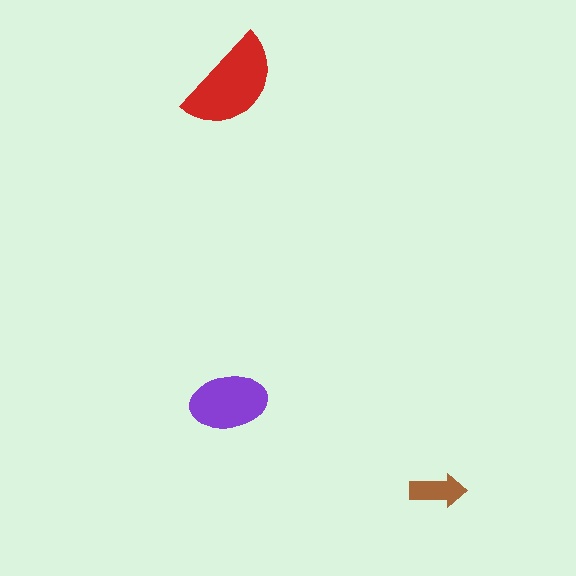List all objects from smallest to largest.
The brown arrow, the purple ellipse, the red semicircle.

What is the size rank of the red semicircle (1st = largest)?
1st.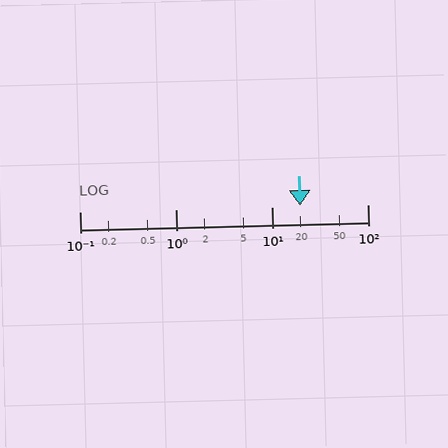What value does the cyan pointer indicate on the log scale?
The pointer indicates approximately 20.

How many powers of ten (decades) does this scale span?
The scale spans 3 decades, from 0.1 to 100.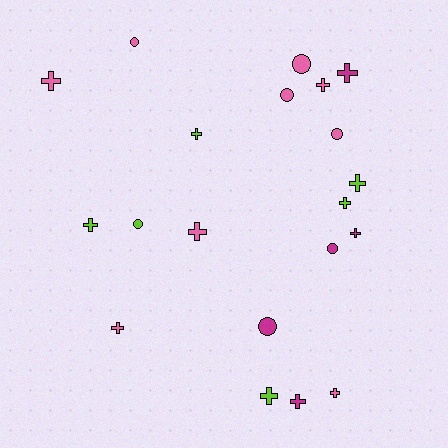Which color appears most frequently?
Pink, with 9 objects.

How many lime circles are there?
There is 1 lime circle.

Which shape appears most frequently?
Cross, with 13 objects.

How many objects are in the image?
There are 20 objects.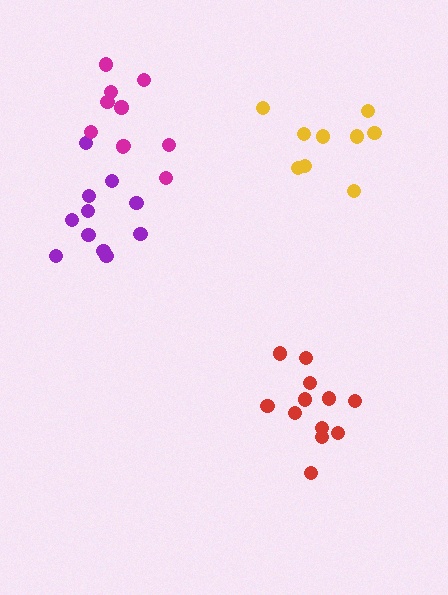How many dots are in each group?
Group 1: 12 dots, Group 2: 9 dots, Group 3: 11 dots, Group 4: 10 dots (42 total).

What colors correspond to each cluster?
The clusters are colored: red, yellow, purple, magenta.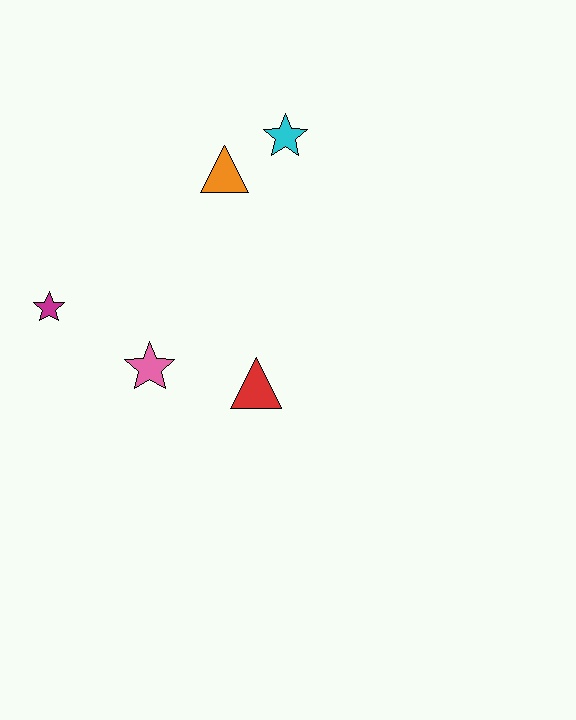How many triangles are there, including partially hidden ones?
There are 2 triangles.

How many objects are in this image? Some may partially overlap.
There are 5 objects.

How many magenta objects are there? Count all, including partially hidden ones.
There is 1 magenta object.